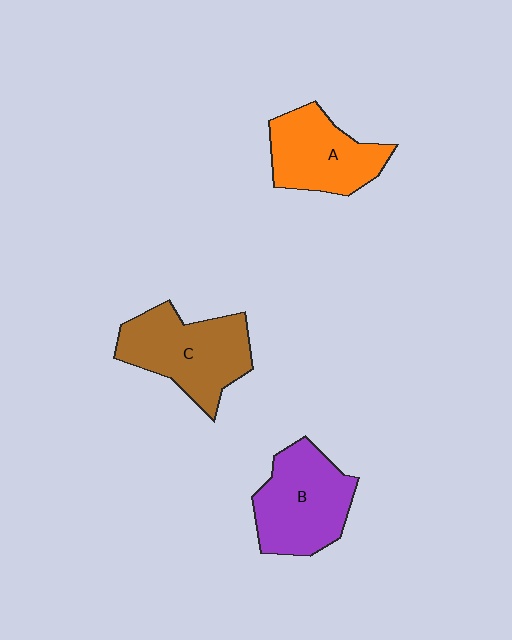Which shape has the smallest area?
Shape A (orange).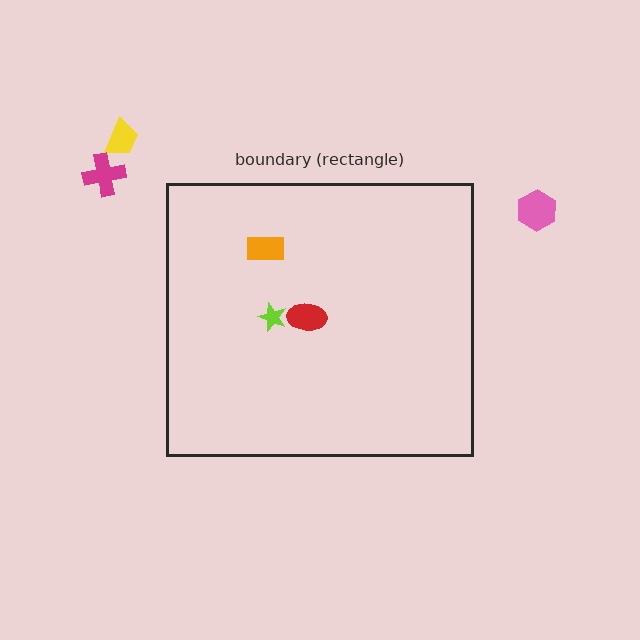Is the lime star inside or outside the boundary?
Inside.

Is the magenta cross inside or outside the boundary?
Outside.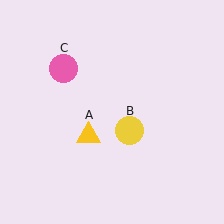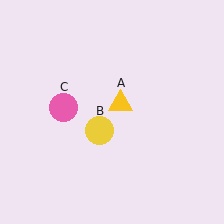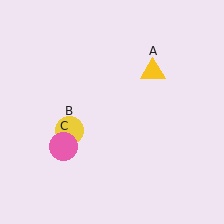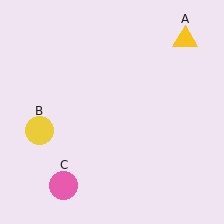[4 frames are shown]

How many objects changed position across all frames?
3 objects changed position: yellow triangle (object A), yellow circle (object B), pink circle (object C).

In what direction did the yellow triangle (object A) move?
The yellow triangle (object A) moved up and to the right.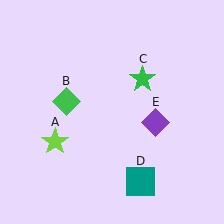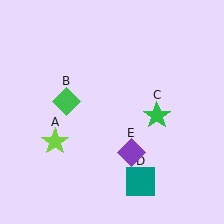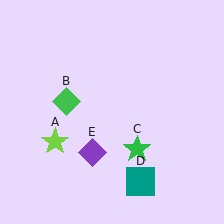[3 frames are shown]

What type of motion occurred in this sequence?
The green star (object C), purple diamond (object E) rotated clockwise around the center of the scene.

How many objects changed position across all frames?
2 objects changed position: green star (object C), purple diamond (object E).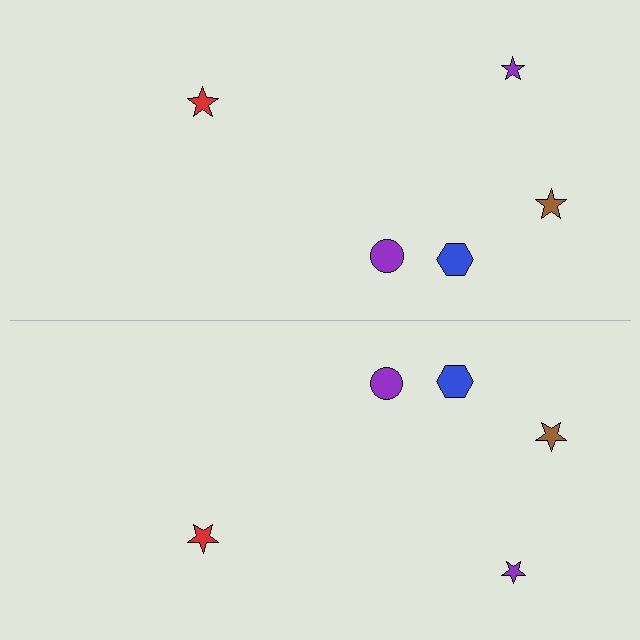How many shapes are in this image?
There are 10 shapes in this image.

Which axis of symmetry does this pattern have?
The pattern has a horizontal axis of symmetry running through the center of the image.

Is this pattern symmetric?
Yes, this pattern has bilateral (reflection) symmetry.